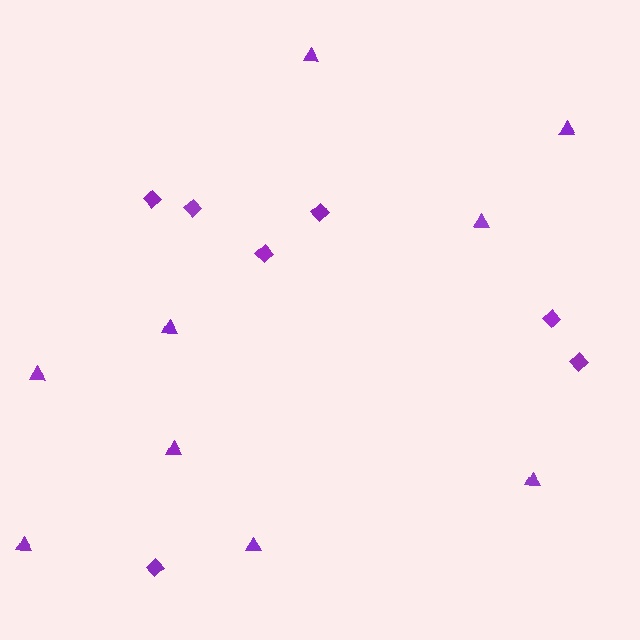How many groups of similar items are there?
There are 2 groups: one group of diamonds (7) and one group of triangles (9).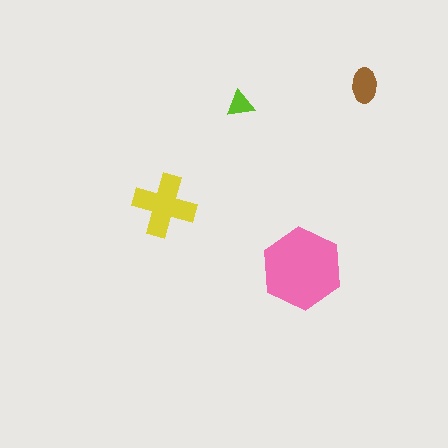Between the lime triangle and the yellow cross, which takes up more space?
The yellow cross.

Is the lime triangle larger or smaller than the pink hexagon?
Smaller.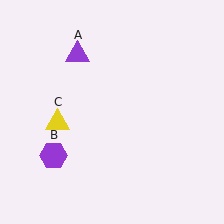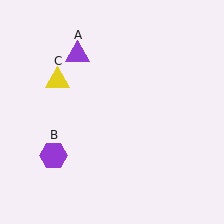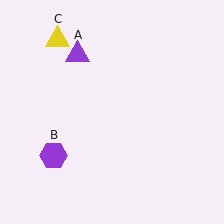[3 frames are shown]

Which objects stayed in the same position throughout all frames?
Purple triangle (object A) and purple hexagon (object B) remained stationary.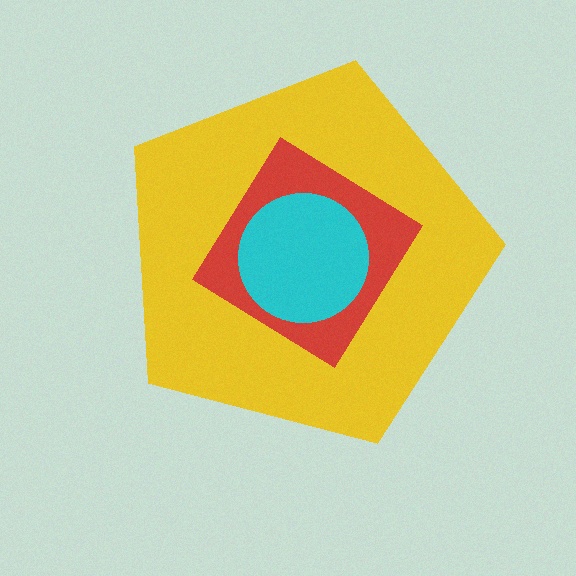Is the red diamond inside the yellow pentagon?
Yes.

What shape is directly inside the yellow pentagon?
The red diamond.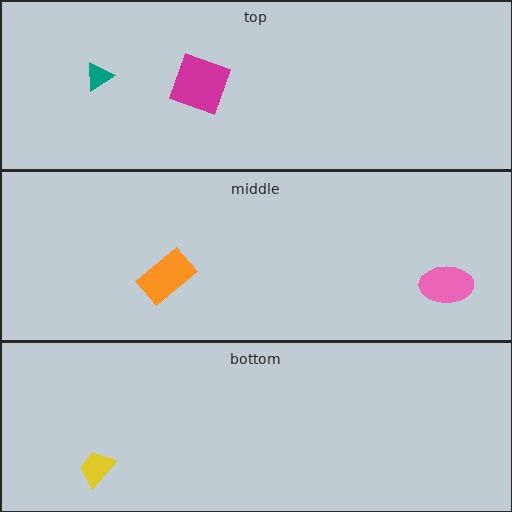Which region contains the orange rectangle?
The middle region.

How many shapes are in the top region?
2.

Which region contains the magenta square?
The top region.